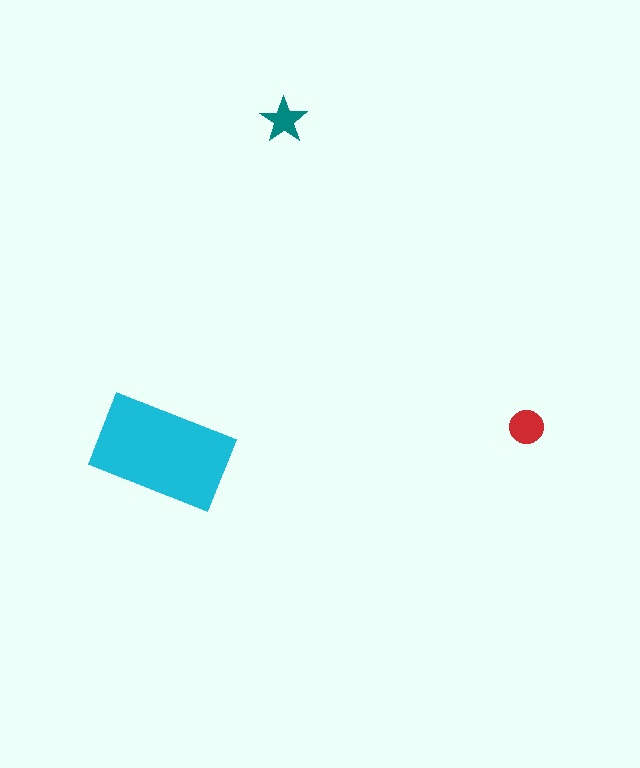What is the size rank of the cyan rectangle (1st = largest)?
1st.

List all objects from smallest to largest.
The teal star, the red circle, the cyan rectangle.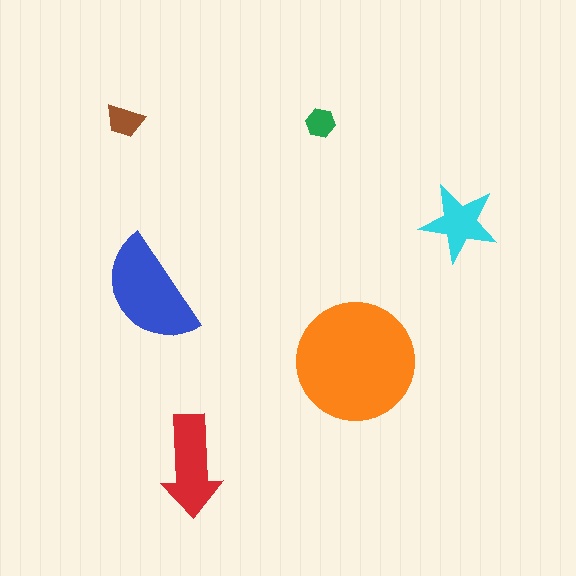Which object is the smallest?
The green hexagon.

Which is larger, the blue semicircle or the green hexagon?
The blue semicircle.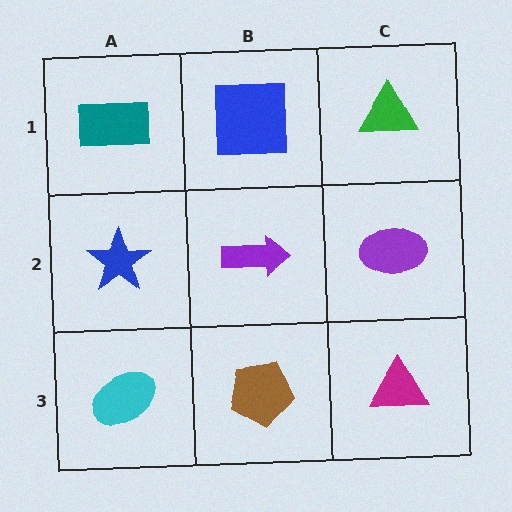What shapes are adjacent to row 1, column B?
A purple arrow (row 2, column B), a teal rectangle (row 1, column A), a green triangle (row 1, column C).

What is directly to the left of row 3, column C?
A brown pentagon.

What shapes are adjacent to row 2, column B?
A blue square (row 1, column B), a brown pentagon (row 3, column B), a blue star (row 2, column A), a purple ellipse (row 2, column C).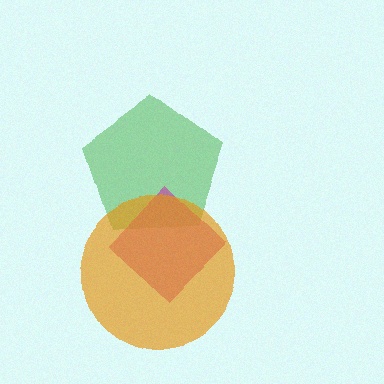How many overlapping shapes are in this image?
There are 3 overlapping shapes in the image.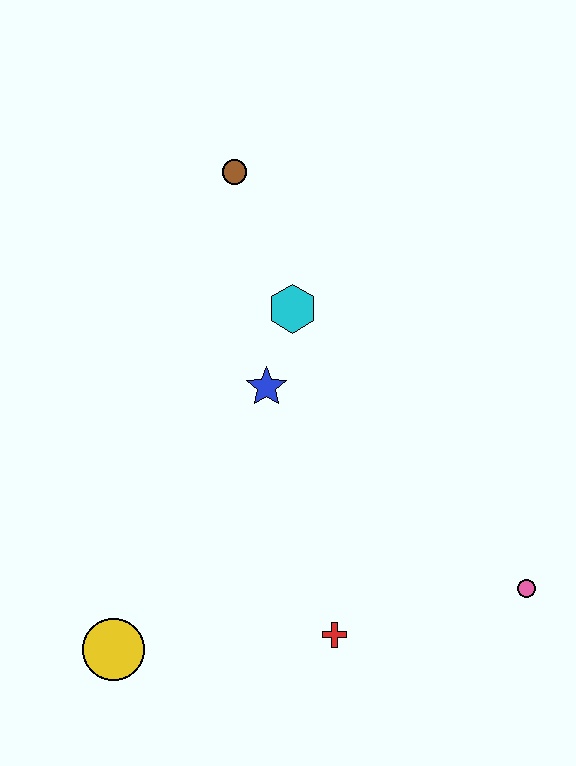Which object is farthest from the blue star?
The pink circle is farthest from the blue star.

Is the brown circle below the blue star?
No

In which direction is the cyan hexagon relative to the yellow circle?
The cyan hexagon is above the yellow circle.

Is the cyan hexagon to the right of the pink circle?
No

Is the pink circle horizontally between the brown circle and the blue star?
No